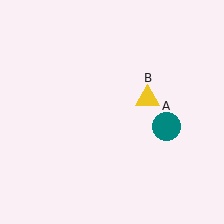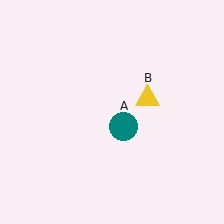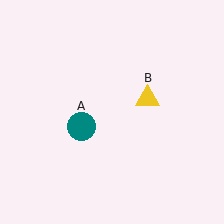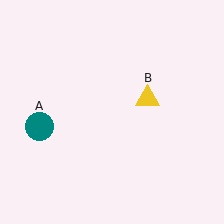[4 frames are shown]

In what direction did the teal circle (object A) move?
The teal circle (object A) moved left.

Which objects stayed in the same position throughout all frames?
Yellow triangle (object B) remained stationary.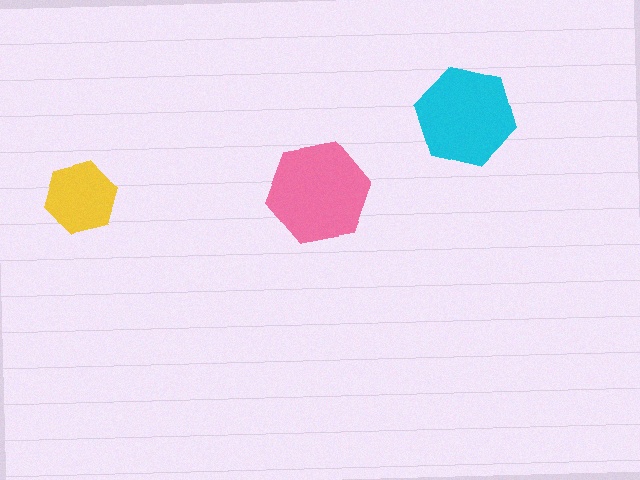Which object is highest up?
The cyan hexagon is topmost.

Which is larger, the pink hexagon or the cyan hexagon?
The pink one.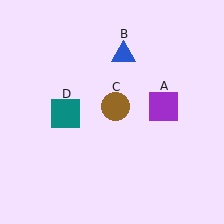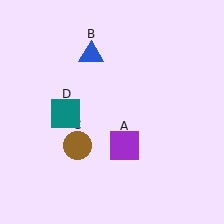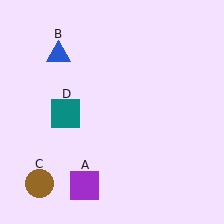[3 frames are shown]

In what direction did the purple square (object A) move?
The purple square (object A) moved down and to the left.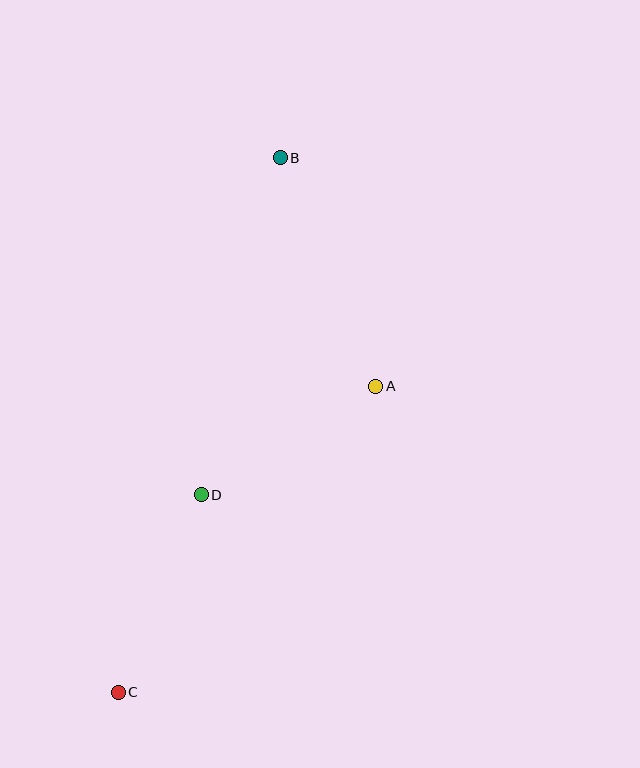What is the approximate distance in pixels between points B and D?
The distance between B and D is approximately 346 pixels.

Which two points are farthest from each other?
Points B and C are farthest from each other.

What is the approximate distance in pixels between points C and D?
The distance between C and D is approximately 214 pixels.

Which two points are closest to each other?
Points A and D are closest to each other.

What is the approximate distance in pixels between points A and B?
The distance between A and B is approximately 248 pixels.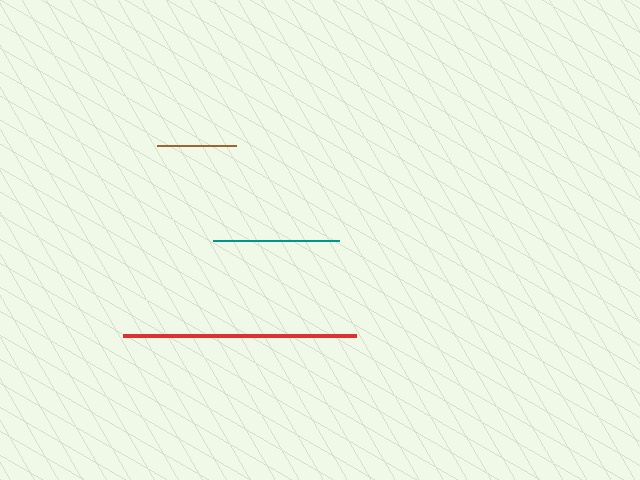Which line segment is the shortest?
The brown line is the shortest at approximately 80 pixels.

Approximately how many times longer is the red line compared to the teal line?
The red line is approximately 1.9 times the length of the teal line.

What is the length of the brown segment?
The brown segment is approximately 80 pixels long.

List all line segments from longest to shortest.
From longest to shortest: red, teal, brown.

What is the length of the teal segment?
The teal segment is approximately 125 pixels long.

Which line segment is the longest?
The red line is the longest at approximately 233 pixels.